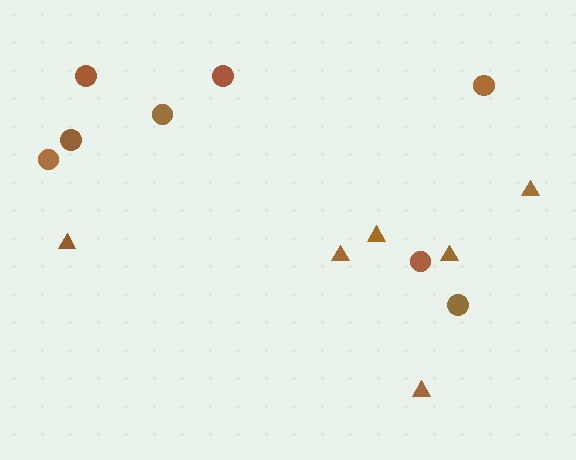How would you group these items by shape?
There are 2 groups: one group of triangles (6) and one group of circles (8).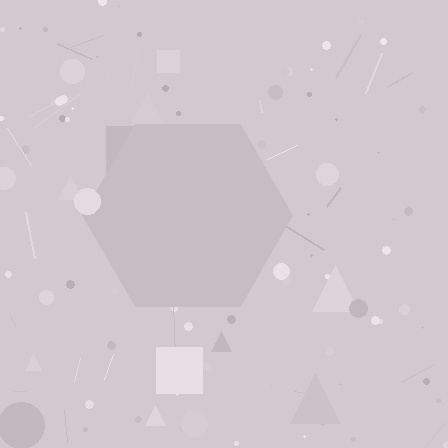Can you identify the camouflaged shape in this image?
The camouflaged shape is a hexagon.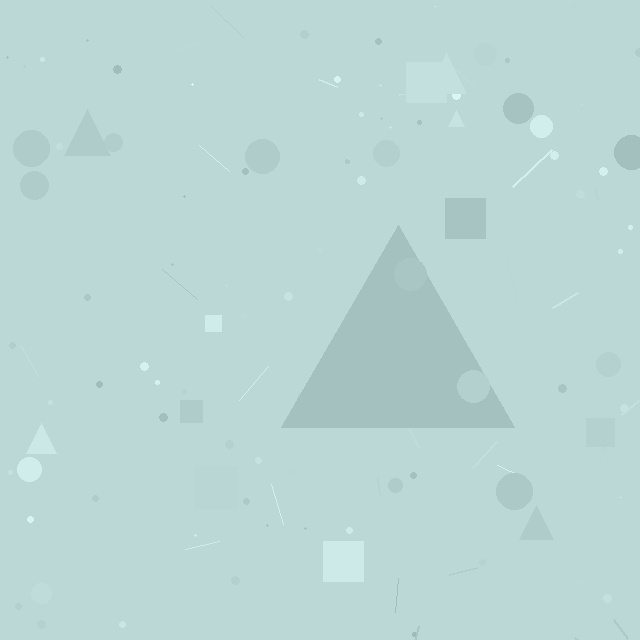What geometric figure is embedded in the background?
A triangle is embedded in the background.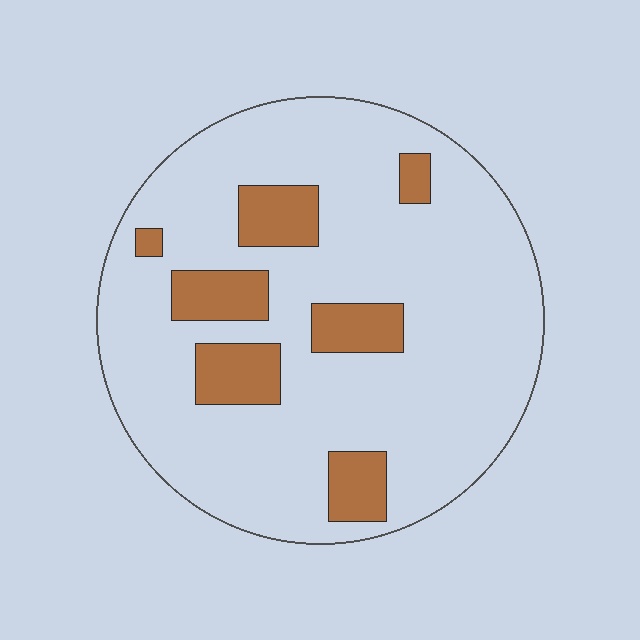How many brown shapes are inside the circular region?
7.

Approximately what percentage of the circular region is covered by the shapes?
Approximately 15%.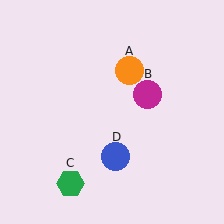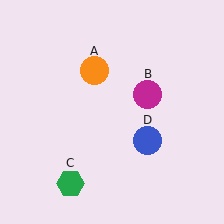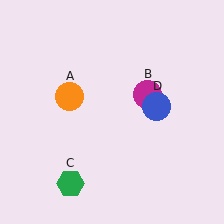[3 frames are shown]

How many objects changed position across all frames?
2 objects changed position: orange circle (object A), blue circle (object D).